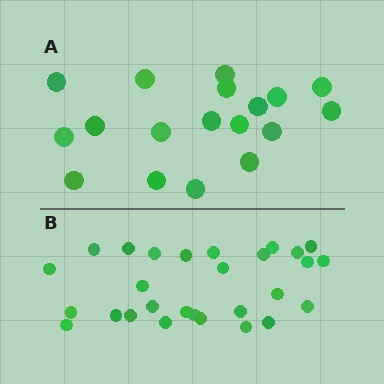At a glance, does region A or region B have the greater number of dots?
Region B (the bottom region) has more dots.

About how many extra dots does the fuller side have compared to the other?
Region B has roughly 10 or so more dots than region A.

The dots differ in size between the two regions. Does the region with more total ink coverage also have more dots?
No. Region A has more total ink coverage because its dots are larger, but region B actually contains more individual dots. Total area can be misleading — the number of items is what matters here.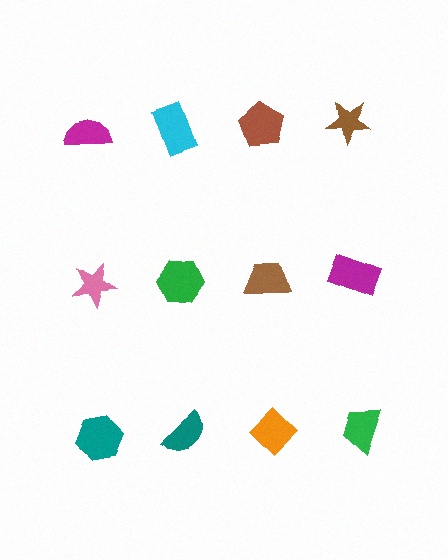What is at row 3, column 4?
A green trapezoid.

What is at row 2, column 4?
A magenta rectangle.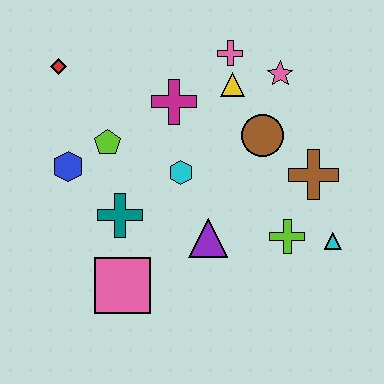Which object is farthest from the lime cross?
The red diamond is farthest from the lime cross.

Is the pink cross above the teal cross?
Yes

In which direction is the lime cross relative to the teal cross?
The lime cross is to the right of the teal cross.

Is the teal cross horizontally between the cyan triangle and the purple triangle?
No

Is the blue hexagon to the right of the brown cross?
No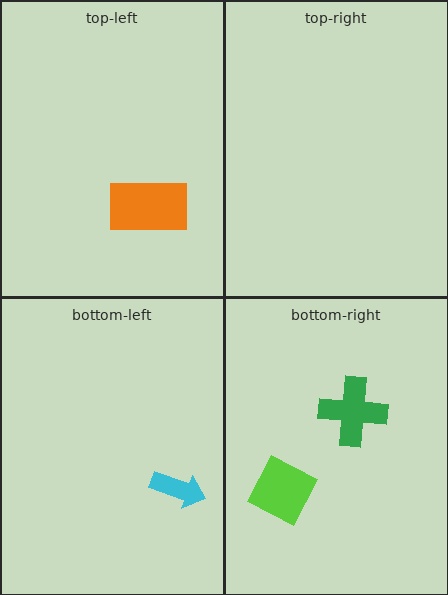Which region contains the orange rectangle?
The top-left region.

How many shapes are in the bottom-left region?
1.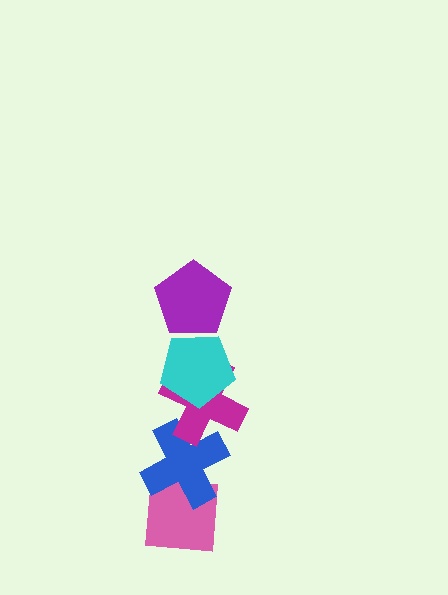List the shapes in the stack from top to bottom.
From top to bottom: the purple pentagon, the cyan pentagon, the magenta cross, the blue cross, the pink square.